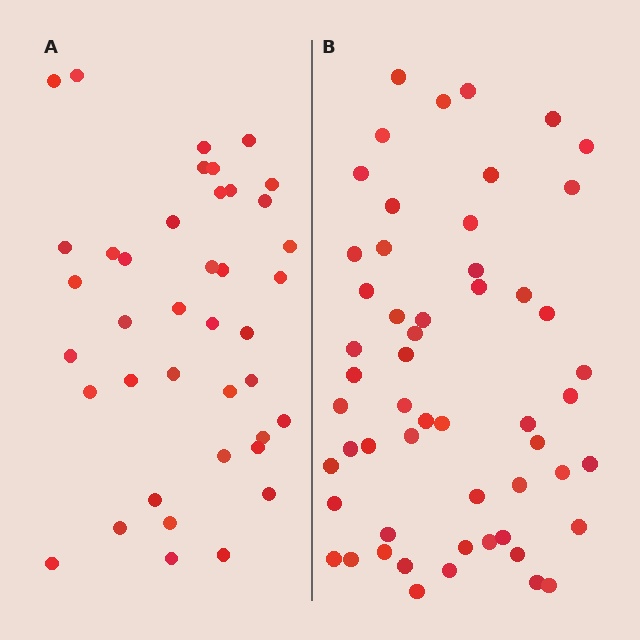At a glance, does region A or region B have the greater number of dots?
Region B (the right region) has more dots.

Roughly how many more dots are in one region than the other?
Region B has approximately 15 more dots than region A.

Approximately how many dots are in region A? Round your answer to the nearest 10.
About 40 dots.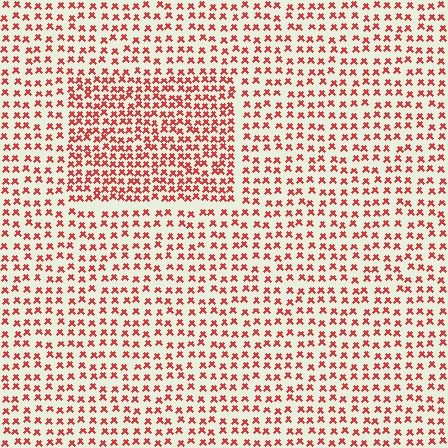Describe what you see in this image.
The image contains small red elements arranged at two different densities. A rectangle-shaped region is visible where the elements are more densely packed than the surrounding area.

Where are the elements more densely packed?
The elements are more densely packed inside the rectangle boundary.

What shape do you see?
I see a rectangle.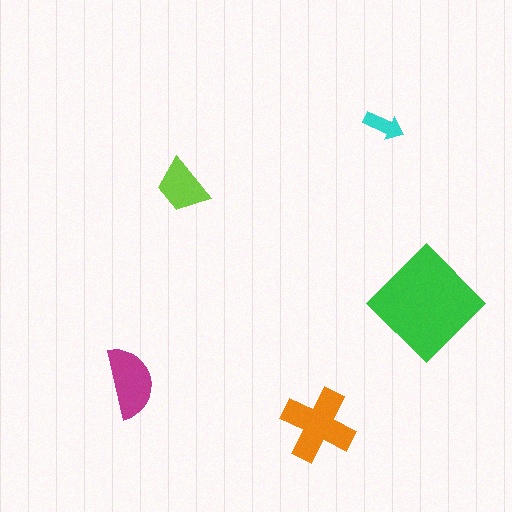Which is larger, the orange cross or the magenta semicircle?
The orange cross.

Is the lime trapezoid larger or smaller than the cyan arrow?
Larger.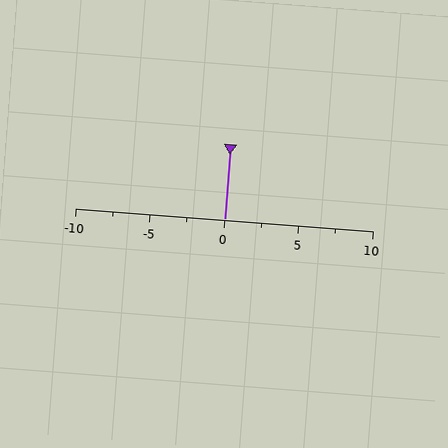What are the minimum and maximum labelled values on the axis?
The axis runs from -10 to 10.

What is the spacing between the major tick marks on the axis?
The major ticks are spaced 5 apart.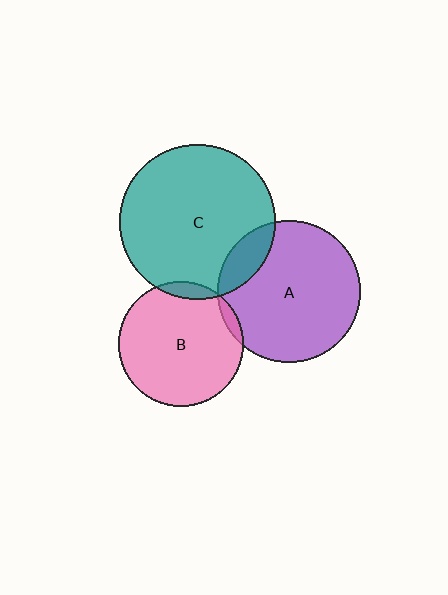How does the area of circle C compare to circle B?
Approximately 1.5 times.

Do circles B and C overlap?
Yes.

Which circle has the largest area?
Circle C (teal).